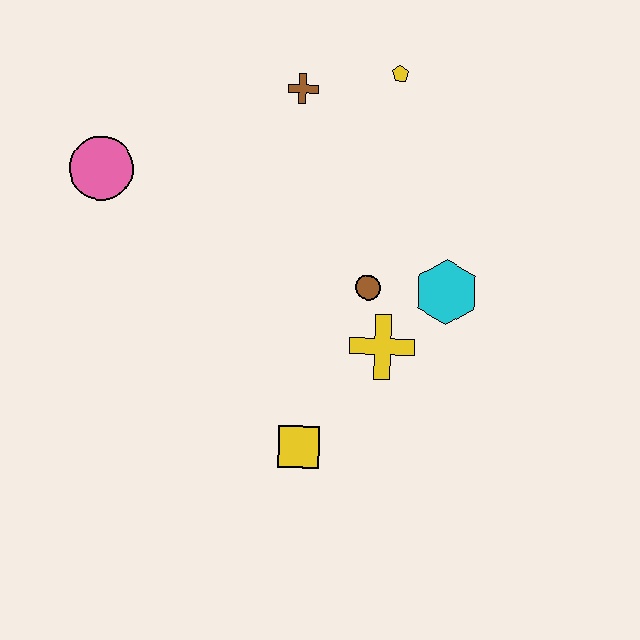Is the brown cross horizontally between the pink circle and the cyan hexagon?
Yes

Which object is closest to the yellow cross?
The brown circle is closest to the yellow cross.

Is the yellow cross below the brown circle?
Yes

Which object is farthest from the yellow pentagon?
The yellow square is farthest from the yellow pentagon.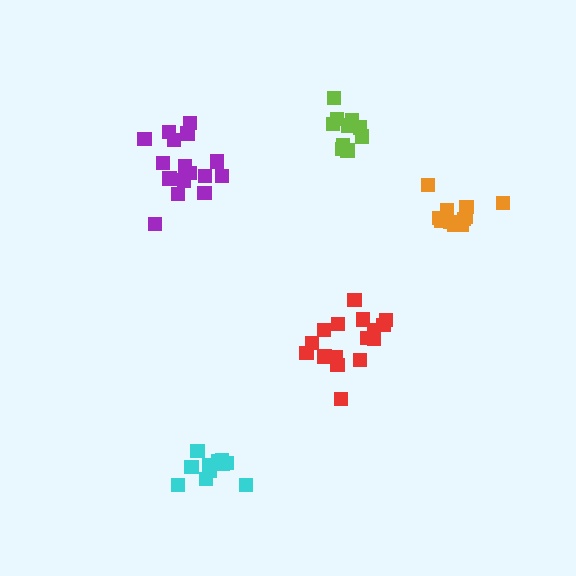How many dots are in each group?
Group 1: 16 dots, Group 2: 11 dots, Group 3: 16 dots, Group 4: 11 dots, Group 5: 11 dots (65 total).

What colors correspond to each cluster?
The clusters are colored: purple, orange, red, lime, cyan.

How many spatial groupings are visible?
There are 5 spatial groupings.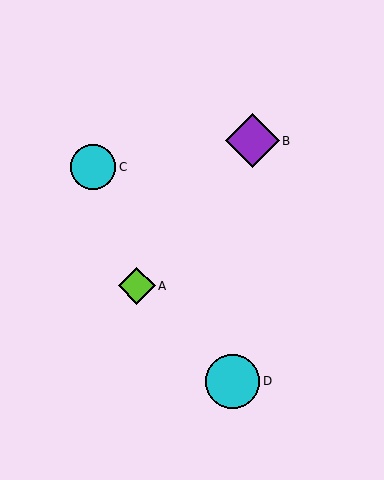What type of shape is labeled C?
Shape C is a cyan circle.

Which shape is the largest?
The cyan circle (labeled D) is the largest.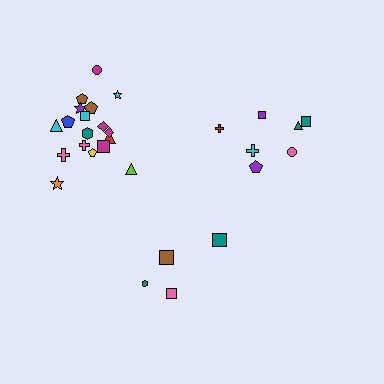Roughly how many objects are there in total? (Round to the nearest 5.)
Roughly 30 objects in total.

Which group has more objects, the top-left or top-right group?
The top-left group.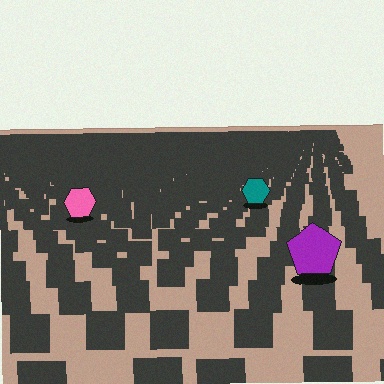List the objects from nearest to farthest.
From nearest to farthest: the purple pentagon, the pink hexagon, the teal hexagon.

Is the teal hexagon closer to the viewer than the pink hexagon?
No. The pink hexagon is closer — you can tell from the texture gradient: the ground texture is coarser near it.